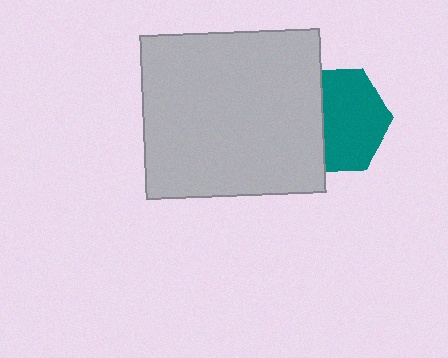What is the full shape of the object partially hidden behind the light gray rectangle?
The partially hidden object is a teal hexagon.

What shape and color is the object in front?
The object in front is a light gray rectangle.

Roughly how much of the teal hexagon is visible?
About half of it is visible (roughly 63%).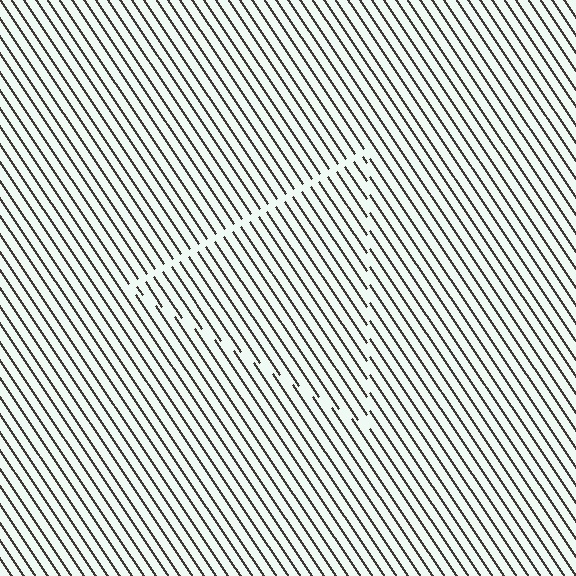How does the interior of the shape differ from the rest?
The interior of the shape contains the same grating, shifted by half a period — the contour is defined by the phase discontinuity where line-ends from the inner and outer gratings abut.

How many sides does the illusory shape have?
3 sides — the line-ends trace a triangle.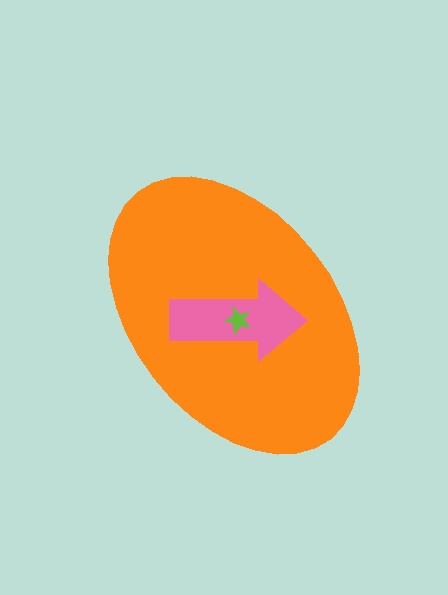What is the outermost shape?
The orange ellipse.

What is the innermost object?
The lime star.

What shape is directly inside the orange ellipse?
The pink arrow.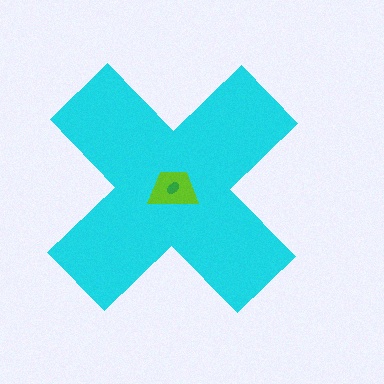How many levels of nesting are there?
3.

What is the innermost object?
The green ellipse.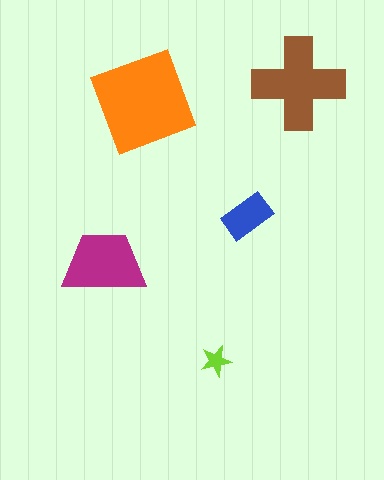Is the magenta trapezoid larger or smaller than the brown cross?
Smaller.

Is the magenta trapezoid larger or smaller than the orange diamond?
Smaller.